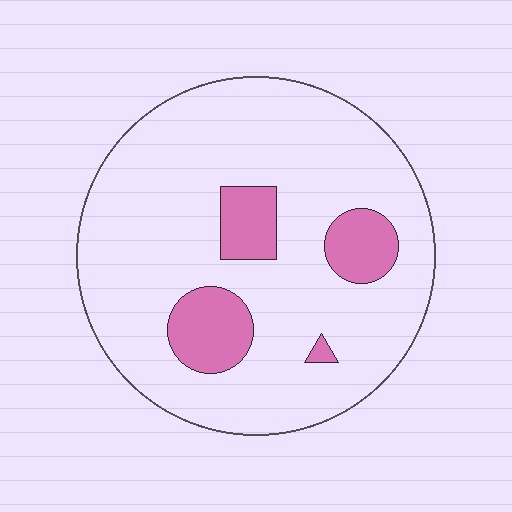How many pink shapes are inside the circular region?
4.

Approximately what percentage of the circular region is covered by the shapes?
Approximately 15%.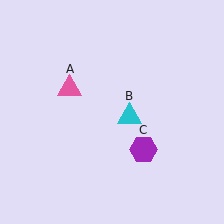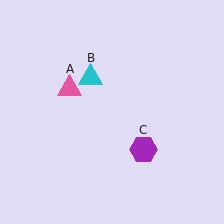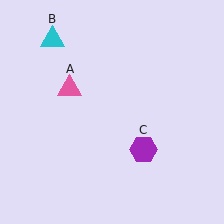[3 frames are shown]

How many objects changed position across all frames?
1 object changed position: cyan triangle (object B).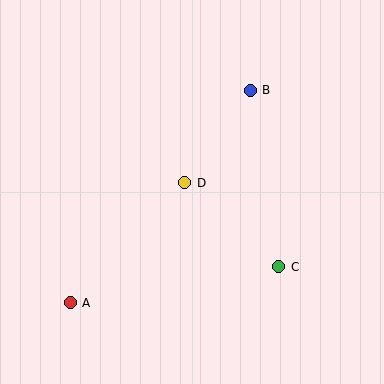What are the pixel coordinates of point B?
Point B is at (250, 90).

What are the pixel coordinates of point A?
Point A is at (70, 303).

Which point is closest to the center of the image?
Point D at (185, 183) is closest to the center.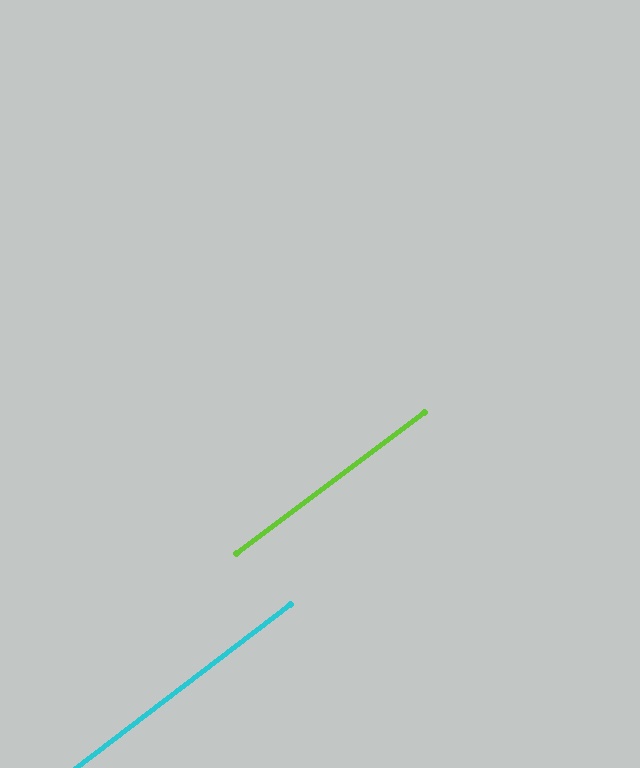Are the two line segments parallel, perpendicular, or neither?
Parallel — their directions differ by only 0.6°.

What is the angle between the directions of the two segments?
Approximately 1 degree.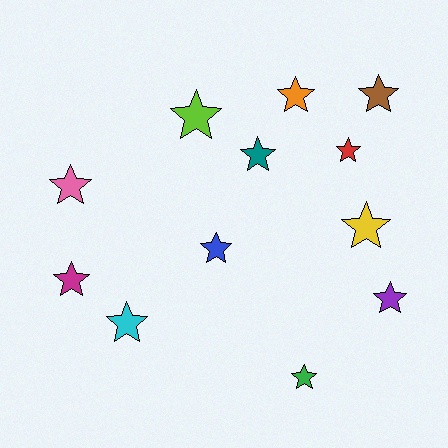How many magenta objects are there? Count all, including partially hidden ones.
There is 1 magenta object.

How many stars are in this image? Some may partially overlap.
There are 12 stars.